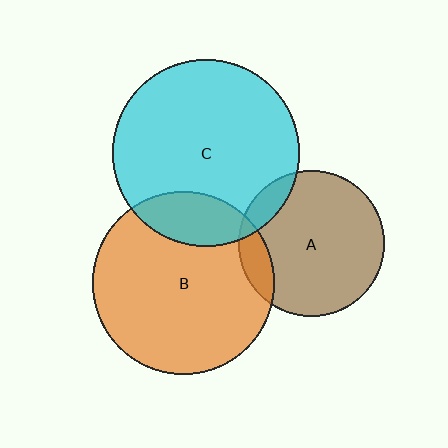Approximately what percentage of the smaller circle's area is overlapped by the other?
Approximately 20%.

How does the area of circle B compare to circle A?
Approximately 1.6 times.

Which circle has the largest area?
Circle C (cyan).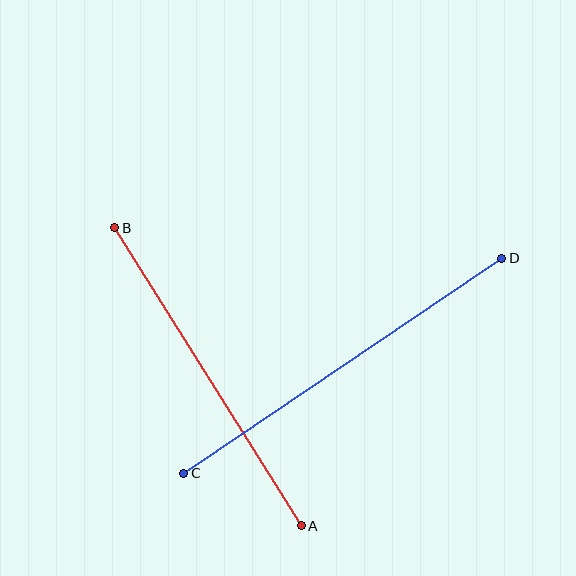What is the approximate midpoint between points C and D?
The midpoint is at approximately (343, 366) pixels.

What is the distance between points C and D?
The distance is approximately 384 pixels.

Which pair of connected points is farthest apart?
Points C and D are farthest apart.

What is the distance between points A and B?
The distance is approximately 351 pixels.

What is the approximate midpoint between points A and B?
The midpoint is at approximately (208, 377) pixels.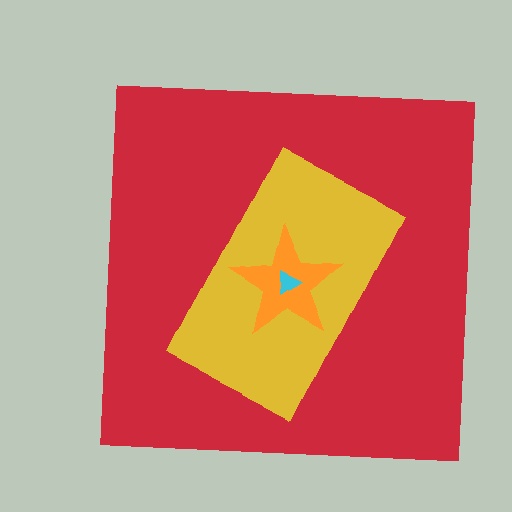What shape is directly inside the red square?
The yellow rectangle.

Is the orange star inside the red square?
Yes.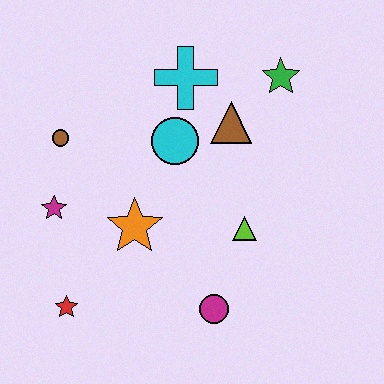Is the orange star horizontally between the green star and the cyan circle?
No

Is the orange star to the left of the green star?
Yes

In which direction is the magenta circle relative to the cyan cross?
The magenta circle is below the cyan cross.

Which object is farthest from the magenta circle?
The green star is farthest from the magenta circle.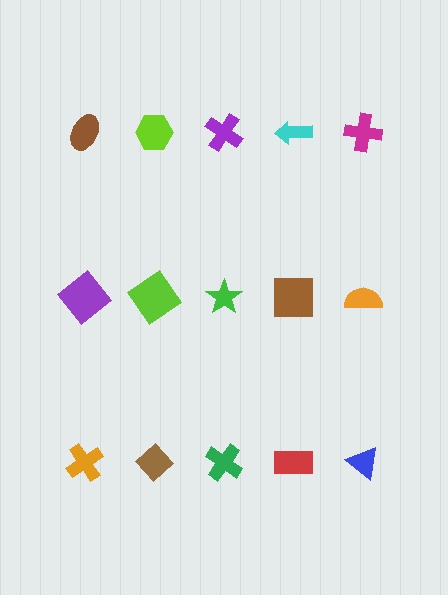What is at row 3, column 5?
A blue triangle.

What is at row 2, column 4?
A brown square.